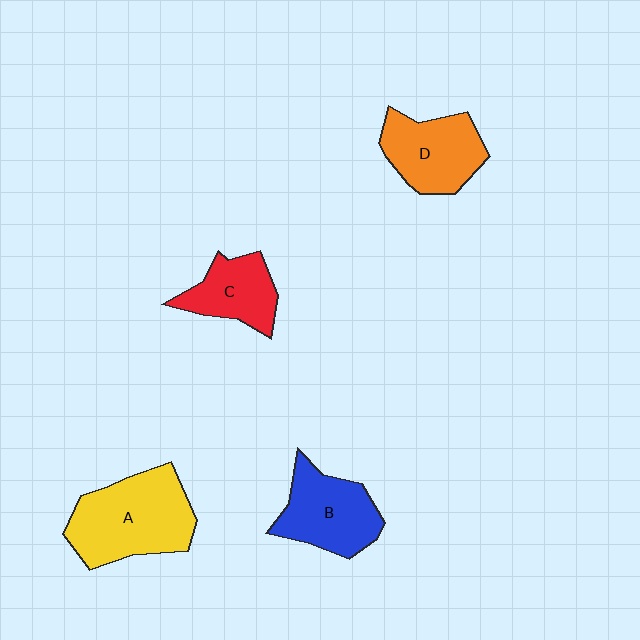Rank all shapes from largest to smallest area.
From largest to smallest: A (yellow), B (blue), D (orange), C (red).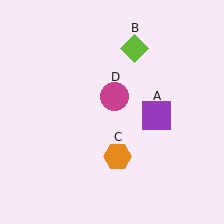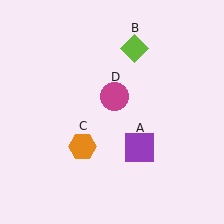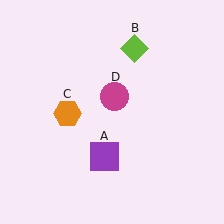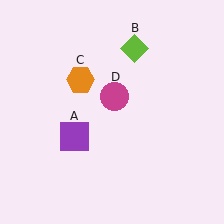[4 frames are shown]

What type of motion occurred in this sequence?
The purple square (object A), orange hexagon (object C) rotated clockwise around the center of the scene.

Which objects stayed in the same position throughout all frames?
Lime diamond (object B) and magenta circle (object D) remained stationary.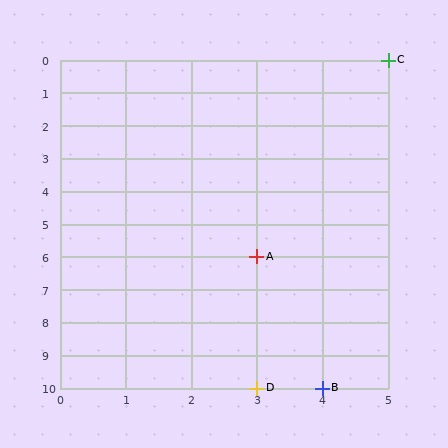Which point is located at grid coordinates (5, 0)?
Point C is at (5, 0).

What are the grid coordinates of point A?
Point A is at grid coordinates (3, 6).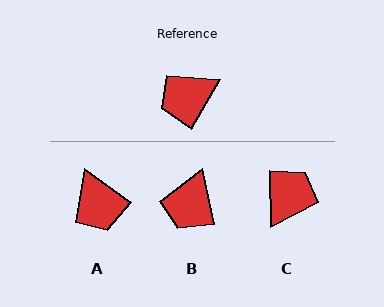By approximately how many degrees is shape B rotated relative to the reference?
Approximately 42 degrees counter-clockwise.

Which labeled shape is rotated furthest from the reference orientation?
C, about 149 degrees away.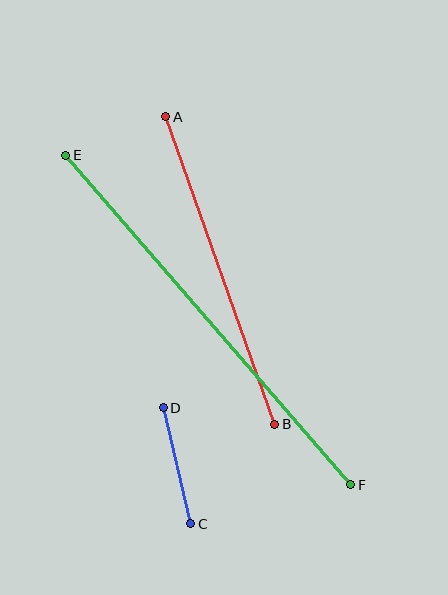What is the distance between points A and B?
The distance is approximately 326 pixels.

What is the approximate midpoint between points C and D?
The midpoint is at approximately (177, 466) pixels.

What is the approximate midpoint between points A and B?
The midpoint is at approximately (220, 270) pixels.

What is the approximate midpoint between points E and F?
The midpoint is at approximately (208, 320) pixels.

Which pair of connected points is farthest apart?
Points E and F are farthest apart.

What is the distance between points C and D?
The distance is approximately 119 pixels.